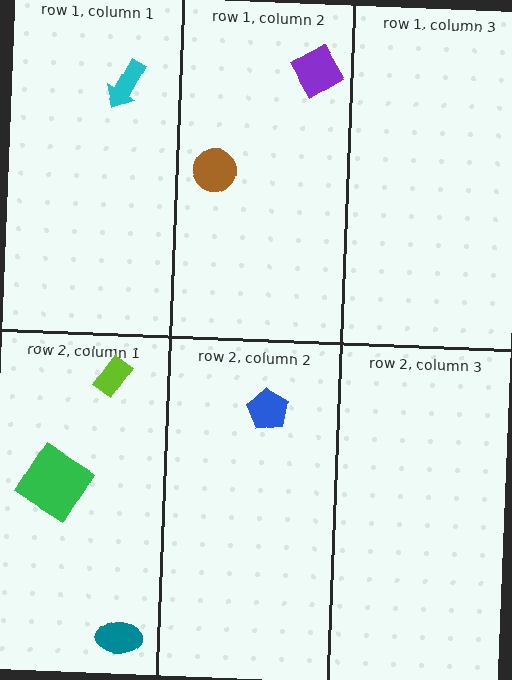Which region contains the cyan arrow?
The row 1, column 1 region.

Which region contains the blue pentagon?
The row 2, column 2 region.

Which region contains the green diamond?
The row 2, column 1 region.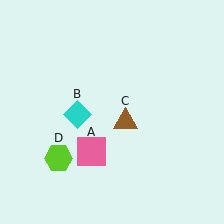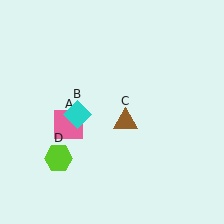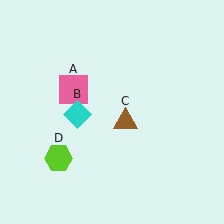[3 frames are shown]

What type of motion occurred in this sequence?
The pink square (object A) rotated clockwise around the center of the scene.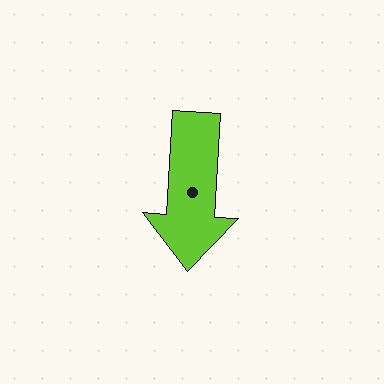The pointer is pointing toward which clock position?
Roughly 6 o'clock.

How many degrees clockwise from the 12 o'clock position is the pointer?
Approximately 184 degrees.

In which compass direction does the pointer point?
South.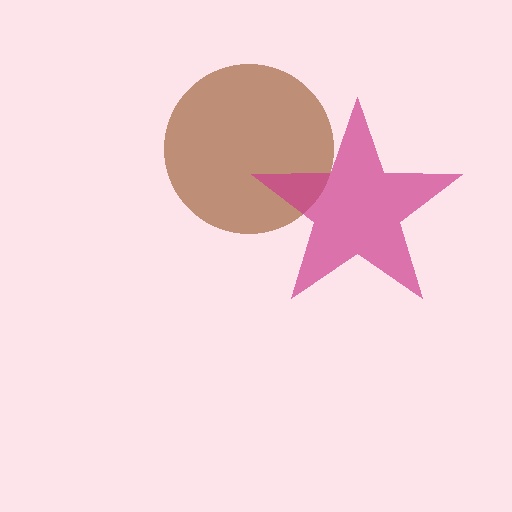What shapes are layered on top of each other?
The layered shapes are: a brown circle, a magenta star.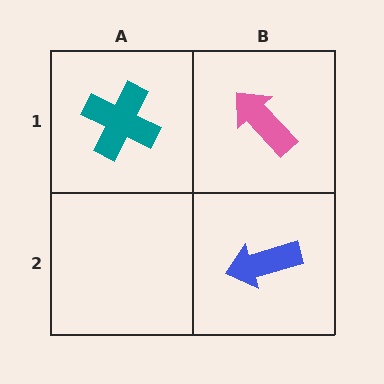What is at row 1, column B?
A pink arrow.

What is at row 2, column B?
A blue arrow.